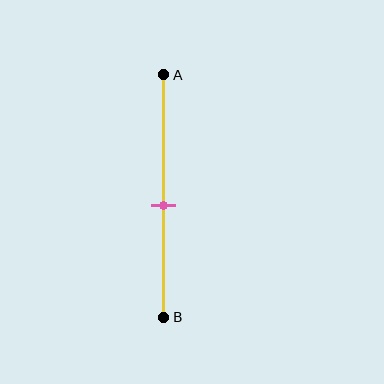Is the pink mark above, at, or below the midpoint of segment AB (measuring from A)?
The pink mark is below the midpoint of segment AB.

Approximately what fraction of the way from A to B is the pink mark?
The pink mark is approximately 55% of the way from A to B.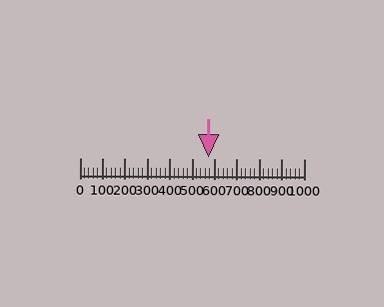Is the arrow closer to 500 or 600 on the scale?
The arrow is closer to 600.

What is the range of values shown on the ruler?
The ruler shows values from 0 to 1000.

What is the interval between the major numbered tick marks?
The major tick marks are spaced 100 units apart.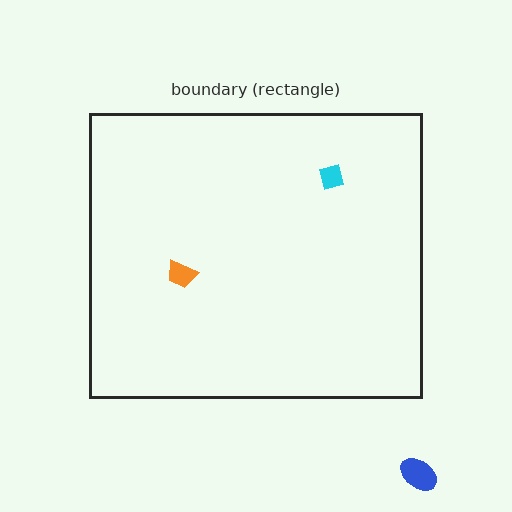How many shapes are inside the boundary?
2 inside, 1 outside.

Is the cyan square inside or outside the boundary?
Inside.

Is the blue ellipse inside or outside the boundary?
Outside.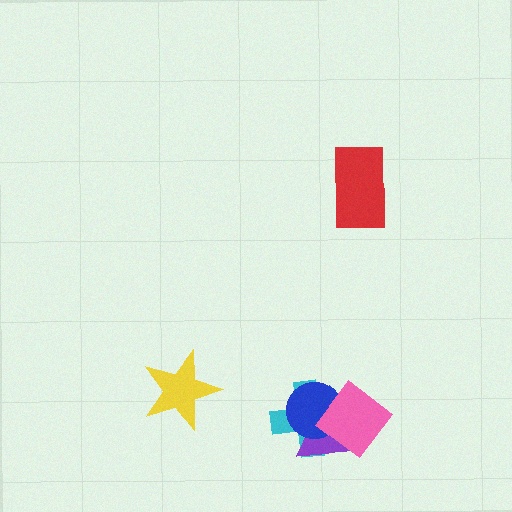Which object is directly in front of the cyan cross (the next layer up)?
The purple triangle is directly in front of the cyan cross.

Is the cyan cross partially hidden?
Yes, it is partially covered by another shape.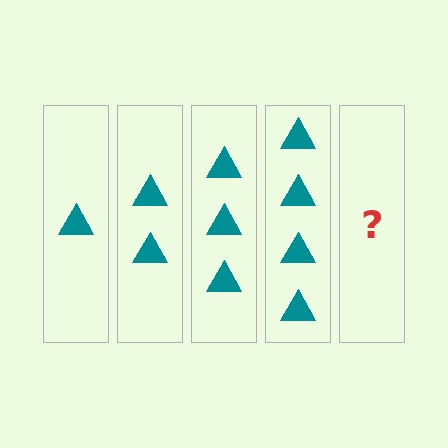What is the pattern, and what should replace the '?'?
The pattern is that each step adds one more triangle. The '?' should be 5 triangles.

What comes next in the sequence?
The next element should be 5 triangles.